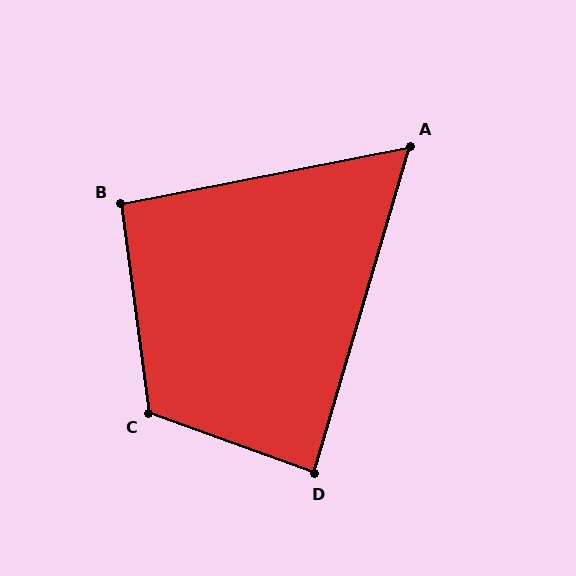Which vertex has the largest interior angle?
C, at approximately 118 degrees.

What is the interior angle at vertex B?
Approximately 94 degrees (approximately right).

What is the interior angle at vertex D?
Approximately 86 degrees (approximately right).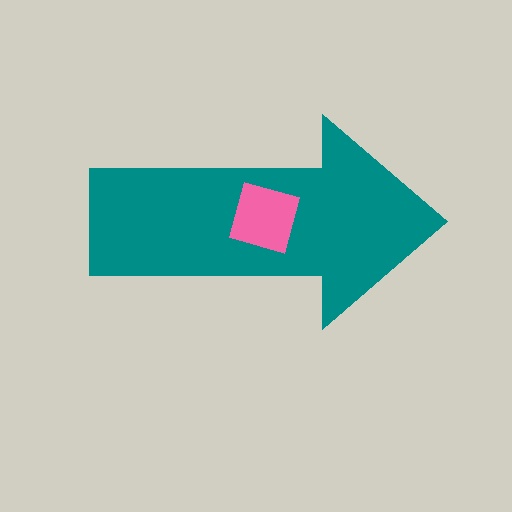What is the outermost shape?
The teal arrow.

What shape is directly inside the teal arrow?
The pink square.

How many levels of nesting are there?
2.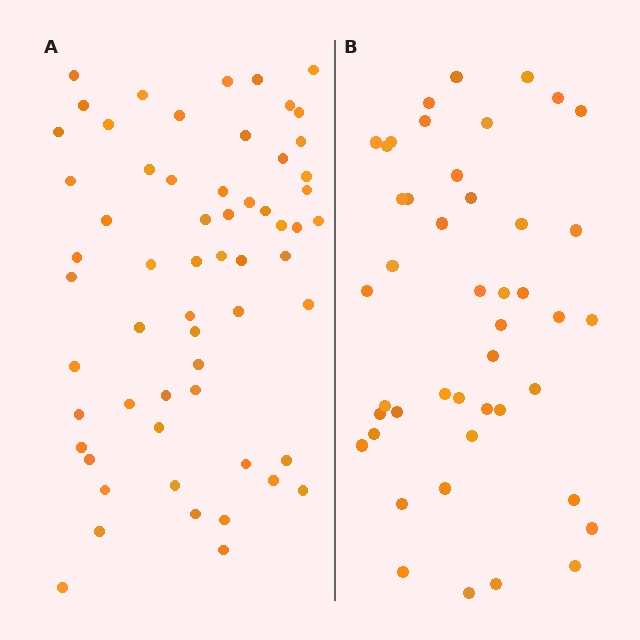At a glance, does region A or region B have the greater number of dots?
Region A (the left region) has more dots.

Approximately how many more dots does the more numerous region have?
Region A has approximately 15 more dots than region B.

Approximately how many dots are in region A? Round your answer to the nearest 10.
About 60 dots.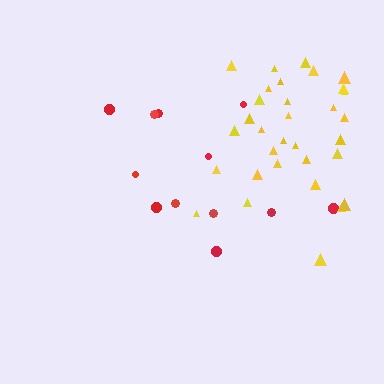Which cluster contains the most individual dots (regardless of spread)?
Yellow (32).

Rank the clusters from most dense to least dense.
yellow, red.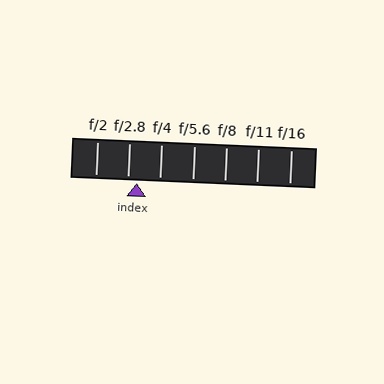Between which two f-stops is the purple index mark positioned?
The index mark is between f/2.8 and f/4.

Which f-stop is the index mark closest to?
The index mark is closest to f/2.8.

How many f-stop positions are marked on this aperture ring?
There are 7 f-stop positions marked.